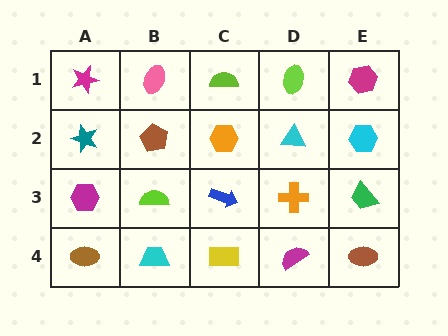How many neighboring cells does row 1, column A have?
2.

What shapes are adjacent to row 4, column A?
A magenta hexagon (row 3, column A), a cyan trapezoid (row 4, column B).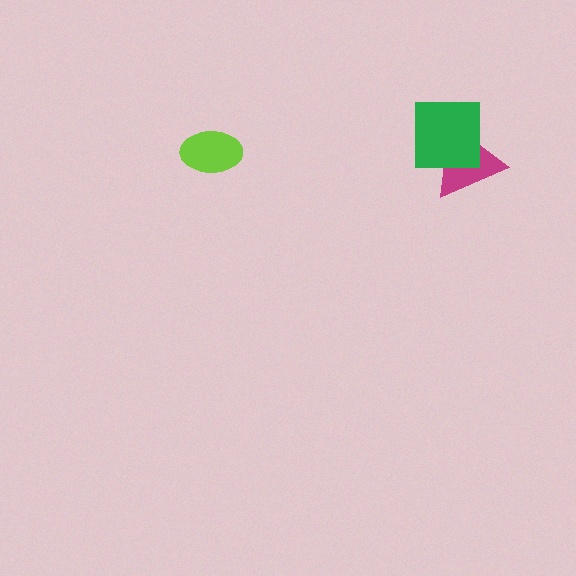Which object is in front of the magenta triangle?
The green square is in front of the magenta triangle.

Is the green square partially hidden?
No, no other shape covers it.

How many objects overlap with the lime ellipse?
0 objects overlap with the lime ellipse.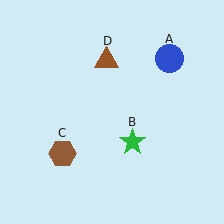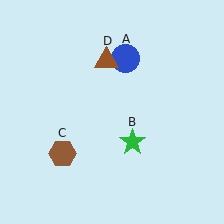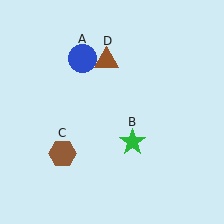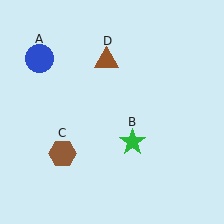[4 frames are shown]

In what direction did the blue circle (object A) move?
The blue circle (object A) moved left.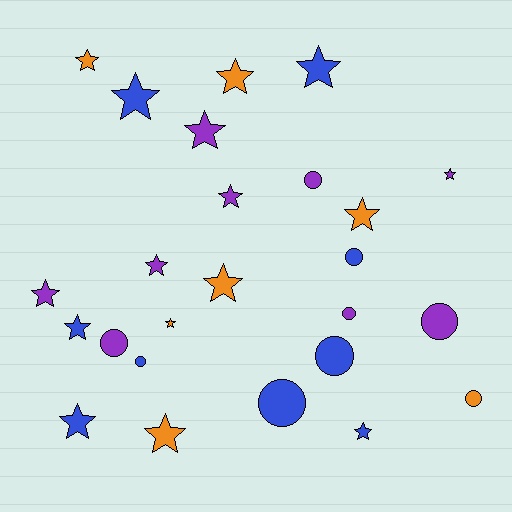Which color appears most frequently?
Purple, with 9 objects.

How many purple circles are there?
There are 4 purple circles.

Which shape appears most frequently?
Star, with 16 objects.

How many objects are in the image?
There are 25 objects.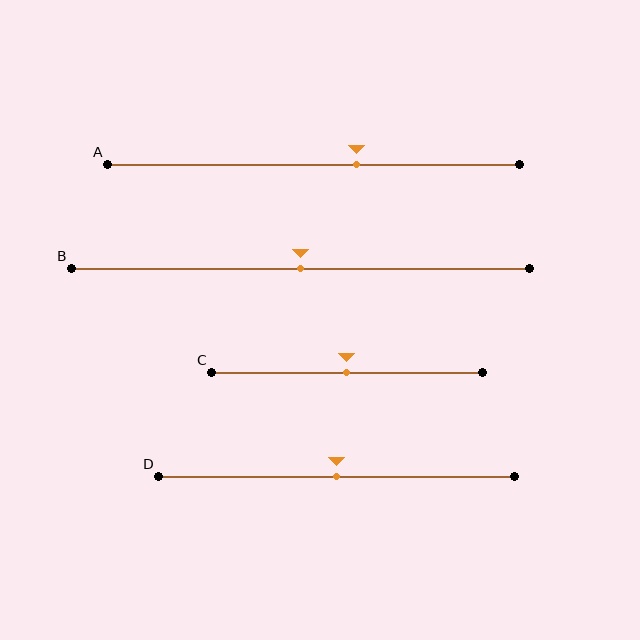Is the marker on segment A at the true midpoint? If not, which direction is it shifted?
No, the marker on segment A is shifted to the right by about 10% of the segment length.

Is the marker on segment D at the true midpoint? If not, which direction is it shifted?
Yes, the marker on segment D is at the true midpoint.